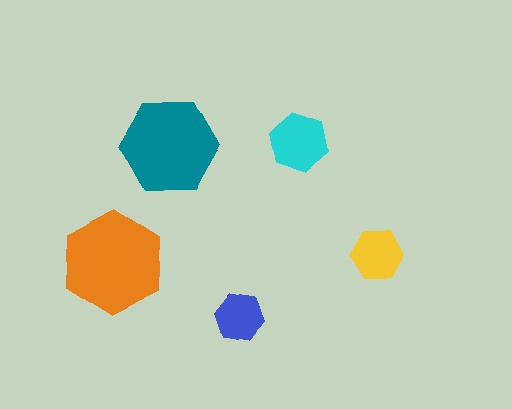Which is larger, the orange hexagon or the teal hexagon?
The orange one.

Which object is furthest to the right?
The yellow hexagon is rightmost.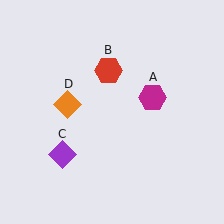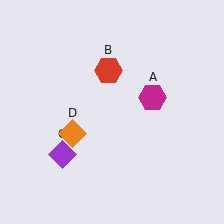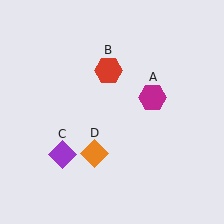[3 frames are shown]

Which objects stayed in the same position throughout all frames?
Magenta hexagon (object A) and red hexagon (object B) and purple diamond (object C) remained stationary.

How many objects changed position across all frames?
1 object changed position: orange diamond (object D).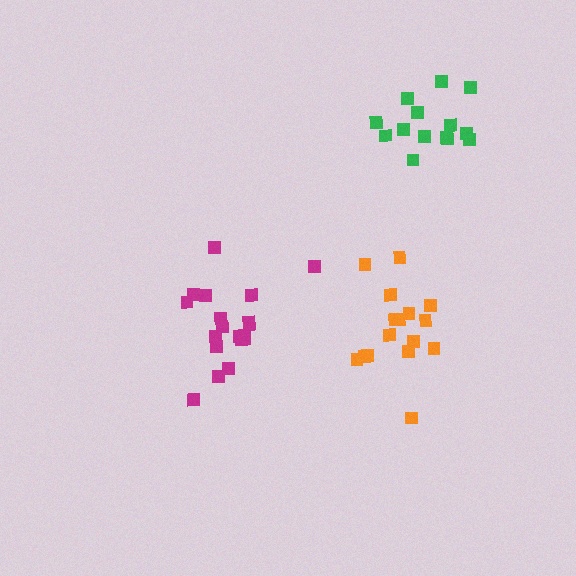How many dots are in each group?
Group 1: 14 dots, Group 2: 16 dots, Group 3: 19 dots (49 total).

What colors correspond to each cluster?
The clusters are colored: green, orange, magenta.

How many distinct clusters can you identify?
There are 3 distinct clusters.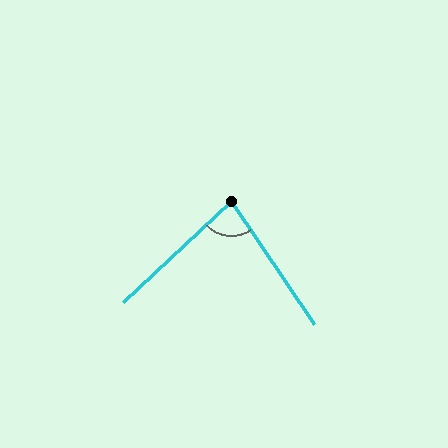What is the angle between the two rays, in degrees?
Approximately 81 degrees.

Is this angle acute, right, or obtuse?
It is acute.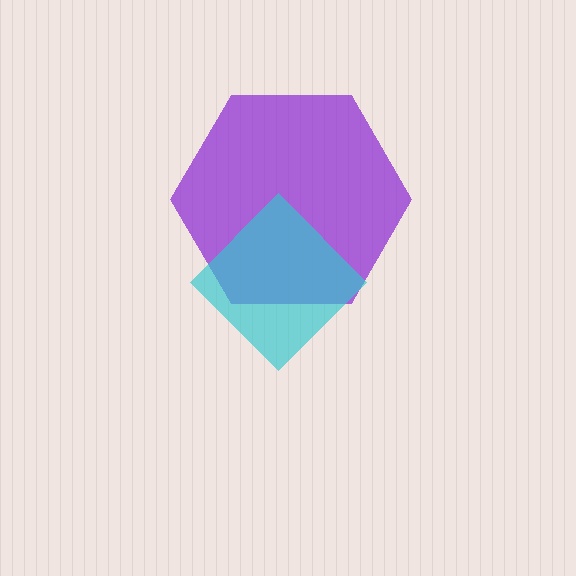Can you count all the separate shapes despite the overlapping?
Yes, there are 2 separate shapes.